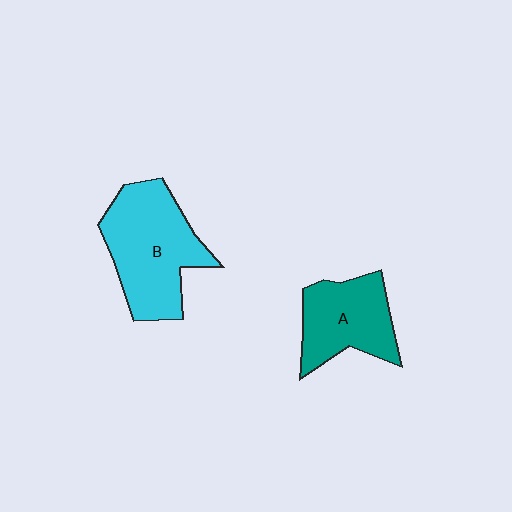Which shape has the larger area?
Shape B (cyan).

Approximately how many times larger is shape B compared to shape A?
Approximately 1.4 times.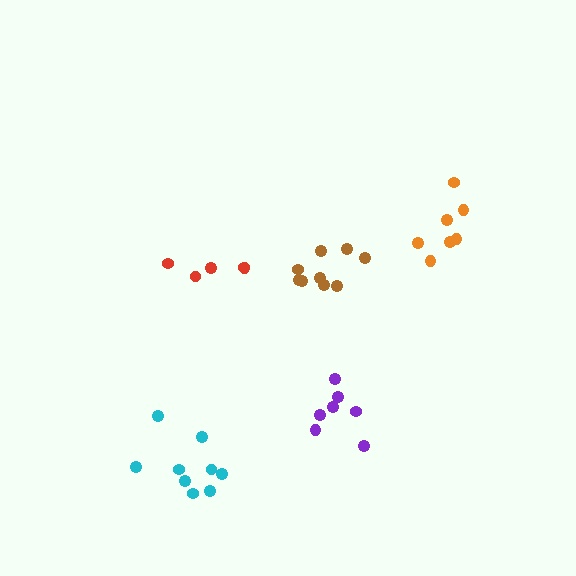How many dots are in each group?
Group 1: 7 dots, Group 2: 9 dots, Group 3: 7 dots, Group 4: 9 dots, Group 5: 5 dots (37 total).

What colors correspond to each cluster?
The clusters are colored: orange, brown, purple, cyan, red.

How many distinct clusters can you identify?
There are 5 distinct clusters.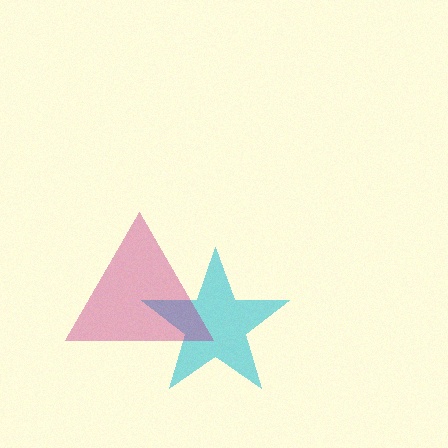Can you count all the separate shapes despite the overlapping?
Yes, there are 2 separate shapes.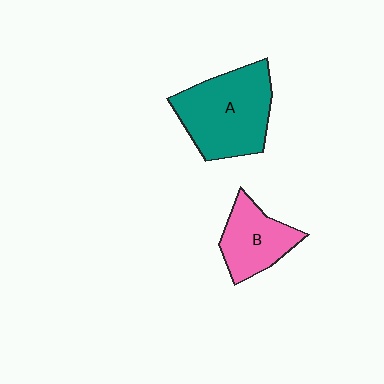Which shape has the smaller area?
Shape B (pink).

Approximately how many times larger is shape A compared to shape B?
Approximately 1.6 times.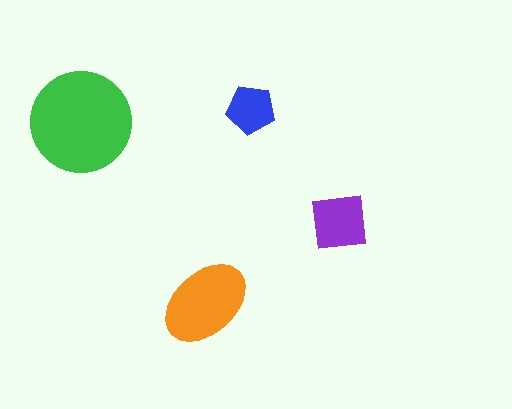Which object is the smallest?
The blue pentagon.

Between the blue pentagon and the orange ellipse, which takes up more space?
The orange ellipse.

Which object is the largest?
The green circle.